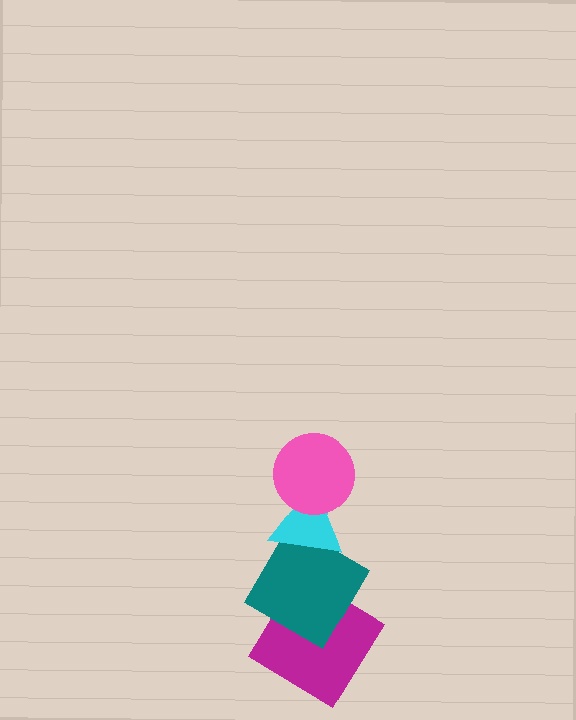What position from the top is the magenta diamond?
The magenta diamond is 4th from the top.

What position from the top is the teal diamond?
The teal diamond is 3rd from the top.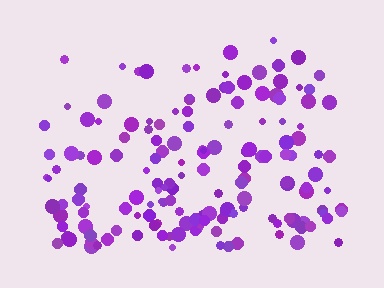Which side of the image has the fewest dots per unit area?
The top.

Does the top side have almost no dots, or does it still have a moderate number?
Still a moderate number, just noticeably fewer than the bottom.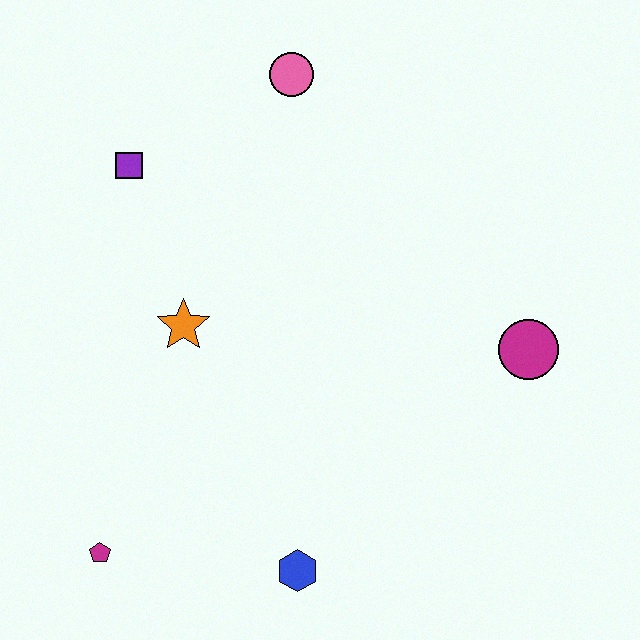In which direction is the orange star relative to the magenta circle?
The orange star is to the left of the magenta circle.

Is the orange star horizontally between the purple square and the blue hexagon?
Yes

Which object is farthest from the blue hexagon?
The pink circle is farthest from the blue hexagon.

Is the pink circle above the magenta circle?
Yes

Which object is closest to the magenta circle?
The blue hexagon is closest to the magenta circle.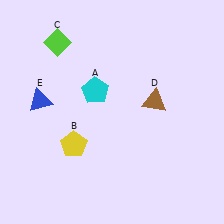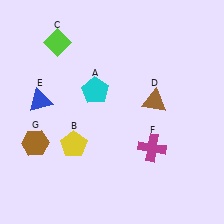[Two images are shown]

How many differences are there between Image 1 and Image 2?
There are 2 differences between the two images.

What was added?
A magenta cross (F), a brown hexagon (G) were added in Image 2.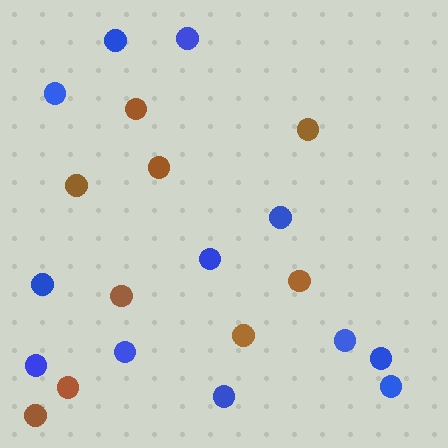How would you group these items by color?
There are 2 groups: one group of blue circles (12) and one group of brown circles (9).